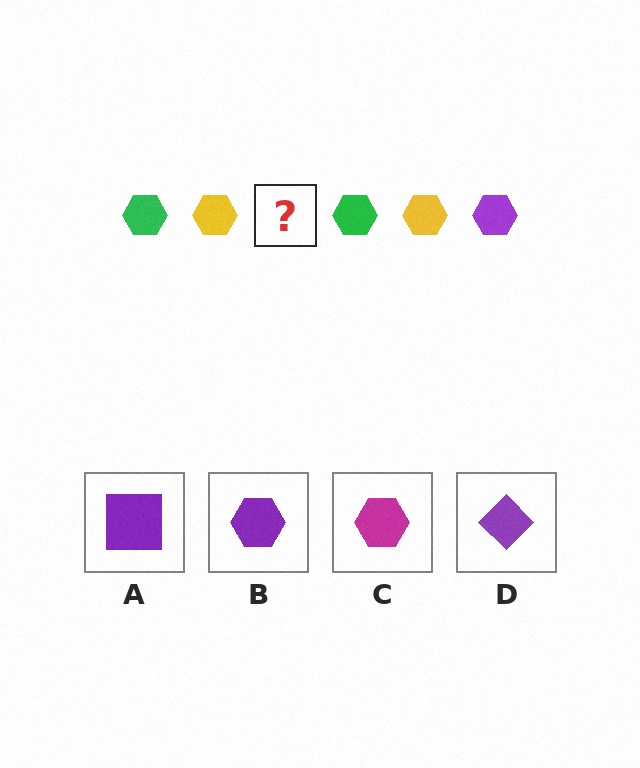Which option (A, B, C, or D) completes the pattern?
B.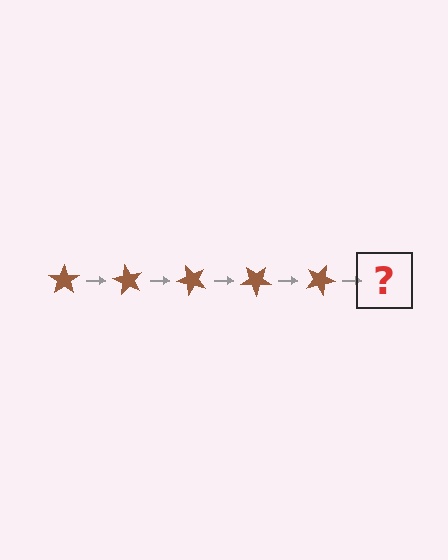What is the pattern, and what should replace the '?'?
The pattern is that the star rotates 60 degrees each step. The '?' should be a brown star rotated 300 degrees.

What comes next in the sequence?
The next element should be a brown star rotated 300 degrees.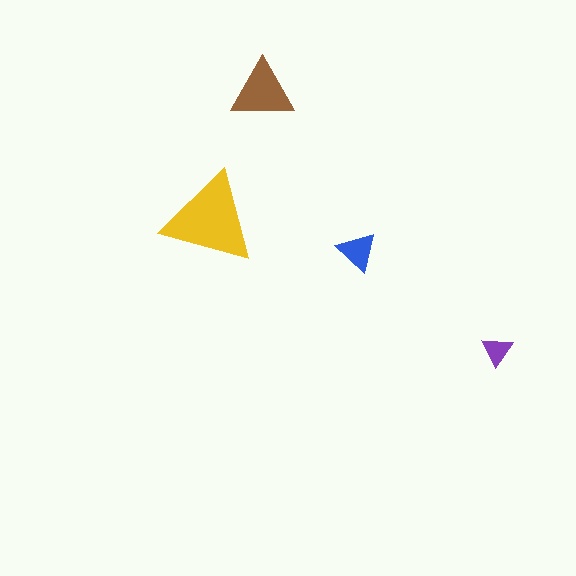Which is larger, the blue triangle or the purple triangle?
The blue one.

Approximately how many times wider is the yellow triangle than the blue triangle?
About 2.5 times wider.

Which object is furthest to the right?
The purple triangle is rightmost.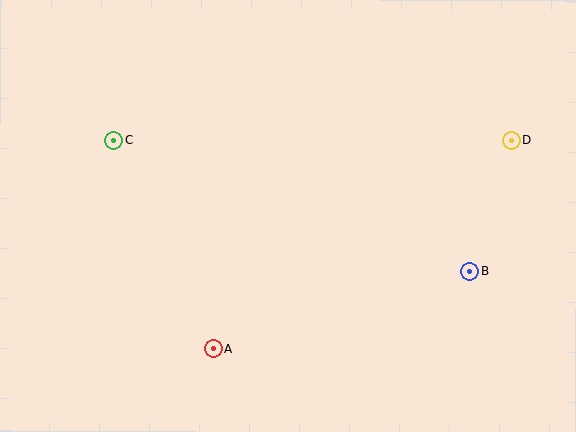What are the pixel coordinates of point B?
Point B is at (469, 271).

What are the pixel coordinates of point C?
Point C is at (114, 140).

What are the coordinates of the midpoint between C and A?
The midpoint between C and A is at (164, 244).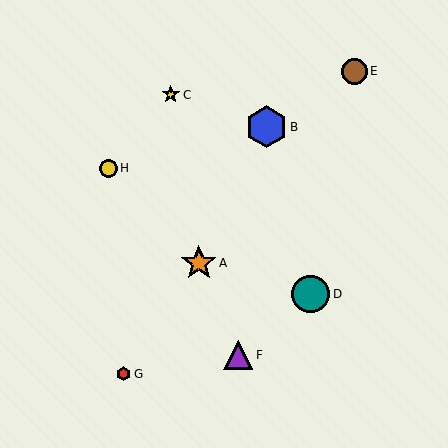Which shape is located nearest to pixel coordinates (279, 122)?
The blue hexagon (labeled B) at (266, 127) is nearest to that location.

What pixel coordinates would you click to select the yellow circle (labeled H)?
Click at (109, 168) to select the yellow circle H.